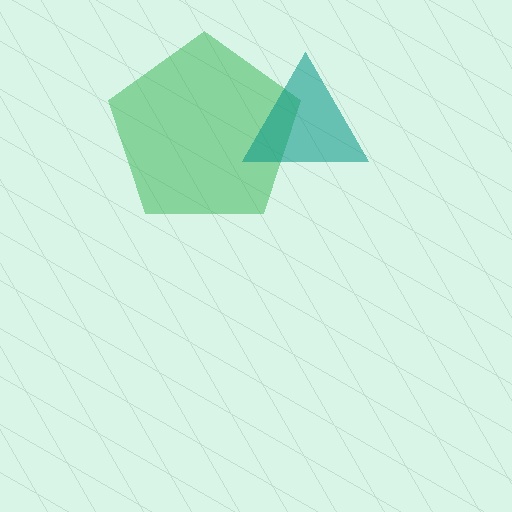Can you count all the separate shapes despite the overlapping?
Yes, there are 2 separate shapes.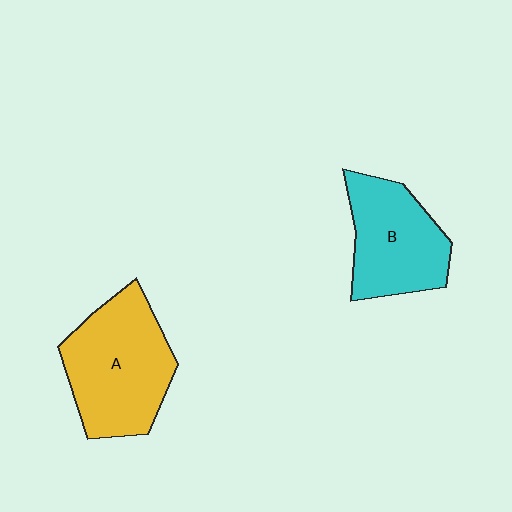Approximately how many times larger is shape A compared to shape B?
Approximately 1.2 times.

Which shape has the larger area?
Shape A (yellow).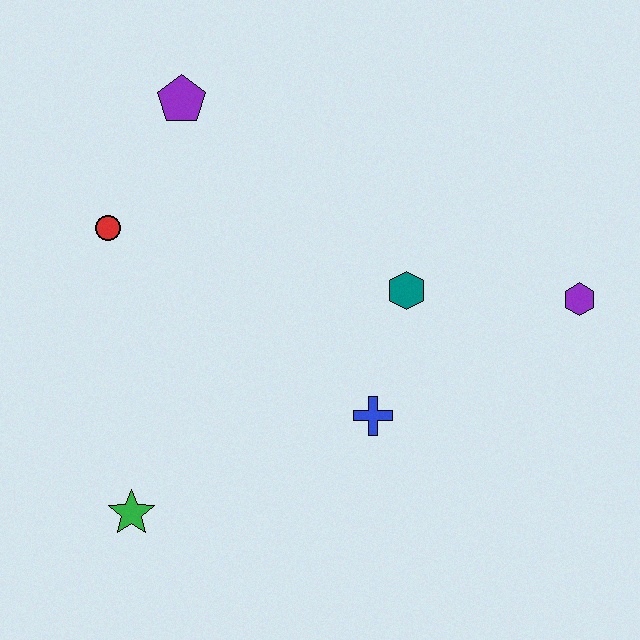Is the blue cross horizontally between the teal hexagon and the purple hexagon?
No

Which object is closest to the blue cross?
The teal hexagon is closest to the blue cross.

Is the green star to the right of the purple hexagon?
No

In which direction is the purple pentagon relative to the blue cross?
The purple pentagon is above the blue cross.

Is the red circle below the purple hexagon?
No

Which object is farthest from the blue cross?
The purple pentagon is farthest from the blue cross.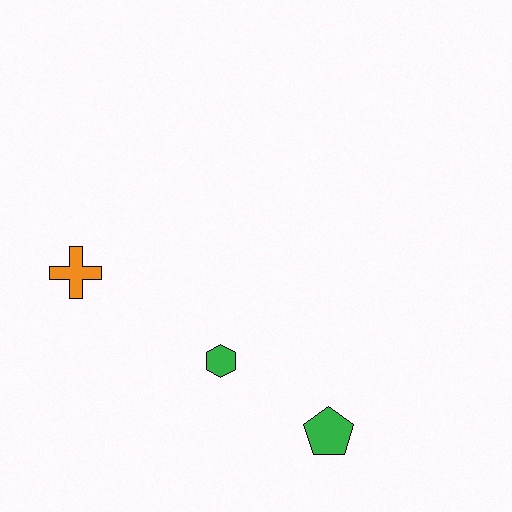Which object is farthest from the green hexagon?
The orange cross is farthest from the green hexagon.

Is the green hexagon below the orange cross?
Yes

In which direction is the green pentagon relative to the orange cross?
The green pentagon is to the right of the orange cross.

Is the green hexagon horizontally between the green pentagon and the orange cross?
Yes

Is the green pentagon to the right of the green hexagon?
Yes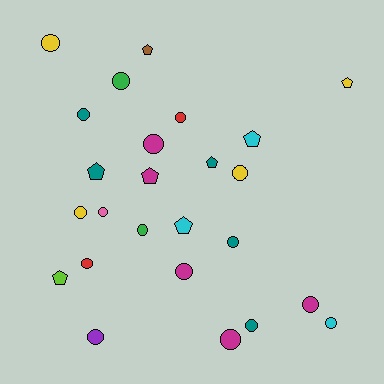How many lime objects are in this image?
There is 1 lime object.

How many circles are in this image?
There are 17 circles.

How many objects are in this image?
There are 25 objects.